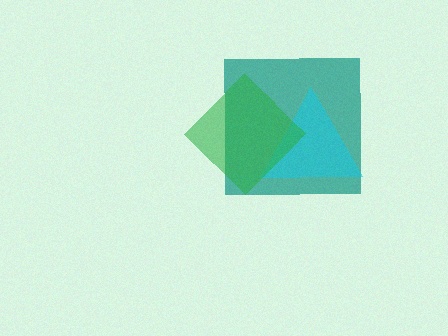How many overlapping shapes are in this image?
There are 3 overlapping shapes in the image.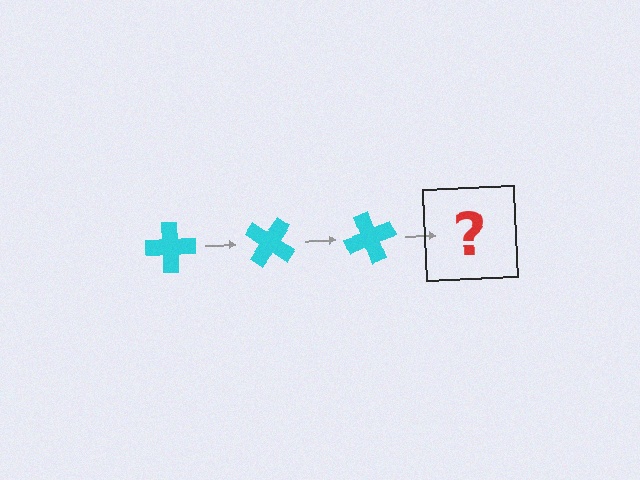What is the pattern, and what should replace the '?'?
The pattern is that the cross rotates 35 degrees each step. The '?' should be a cyan cross rotated 105 degrees.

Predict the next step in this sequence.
The next step is a cyan cross rotated 105 degrees.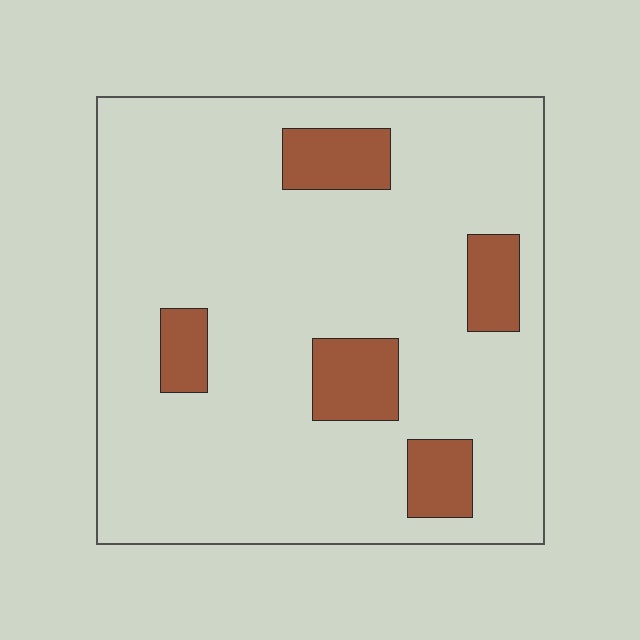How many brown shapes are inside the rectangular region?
5.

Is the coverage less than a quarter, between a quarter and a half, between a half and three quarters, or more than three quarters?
Less than a quarter.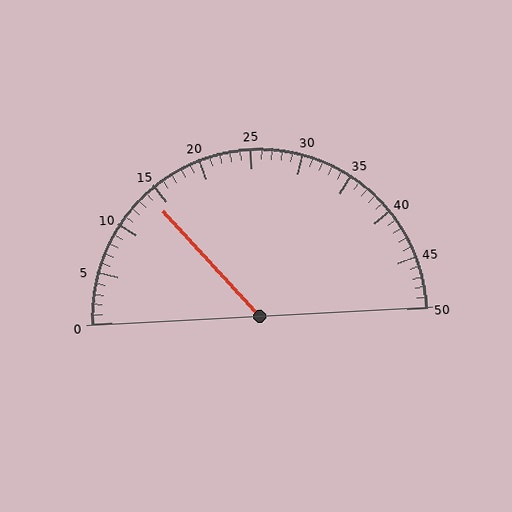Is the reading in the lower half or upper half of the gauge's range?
The reading is in the lower half of the range (0 to 50).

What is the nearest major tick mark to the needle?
The nearest major tick mark is 15.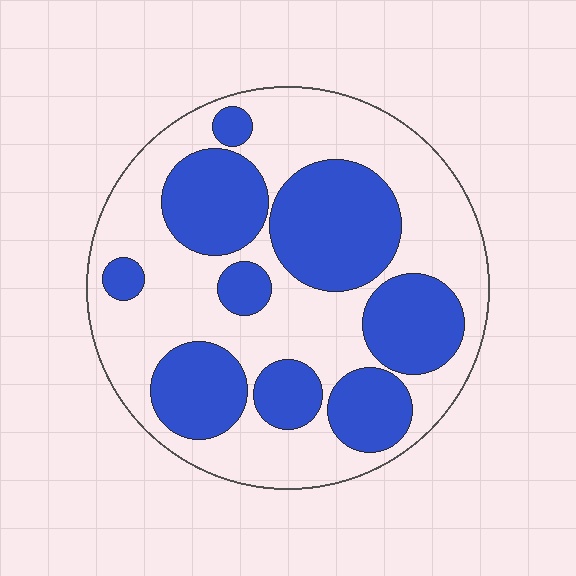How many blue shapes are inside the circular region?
9.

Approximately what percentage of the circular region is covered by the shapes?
Approximately 40%.